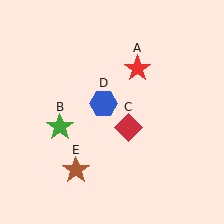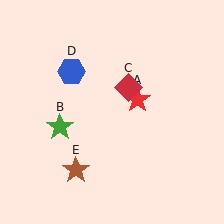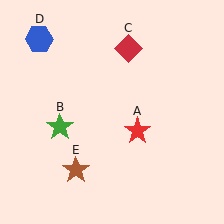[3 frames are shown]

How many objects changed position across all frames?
3 objects changed position: red star (object A), red diamond (object C), blue hexagon (object D).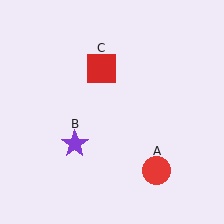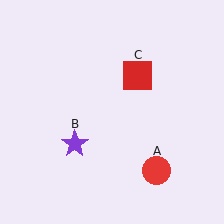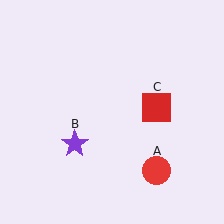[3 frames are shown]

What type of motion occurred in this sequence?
The red square (object C) rotated clockwise around the center of the scene.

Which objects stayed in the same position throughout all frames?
Red circle (object A) and purple star (object B) remained stationary.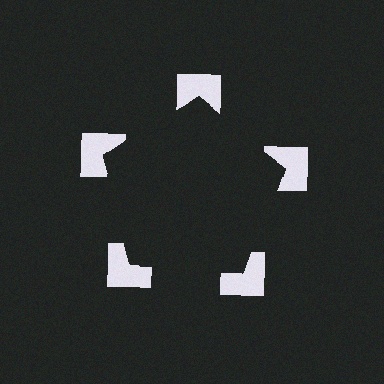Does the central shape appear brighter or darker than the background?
It typically appears slightly darker than the background, even though no actual brightness change is drawn.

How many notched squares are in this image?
There are 5 — one at each vertex of the illusory pentagon.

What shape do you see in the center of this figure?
An illusory pentagon — its edges are inferred from the aligned wedge cuts in the notched squares, not physically drawn.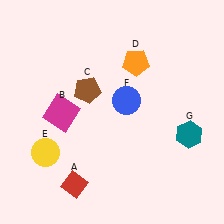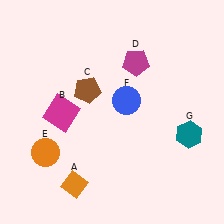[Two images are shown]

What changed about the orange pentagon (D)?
In Image 1, D is orange. In Image 2, it changed to magenta.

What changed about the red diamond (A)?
In Image 1, A is red. In Image 2, it changed to orange.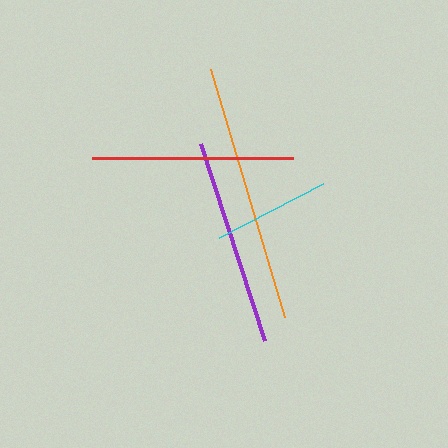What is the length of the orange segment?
The orange segment is approximately 258 pixels long.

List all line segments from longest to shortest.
From longest to shortest: orange, purple, red, cyan.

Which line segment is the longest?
The orange line is the longest at approximately 258 pixels.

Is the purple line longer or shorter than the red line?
The purple line is longer than the red line.